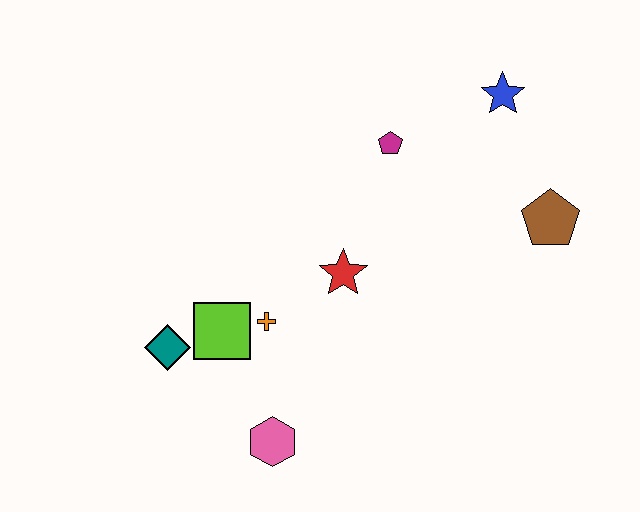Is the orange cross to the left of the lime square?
No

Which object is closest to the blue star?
The magenta pentagon is closest to the blue star.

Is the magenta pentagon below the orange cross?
No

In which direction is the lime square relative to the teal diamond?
The lime square is to the right of the teal diamond.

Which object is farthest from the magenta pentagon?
The pink hexagon is farthest from the magenta pentagon.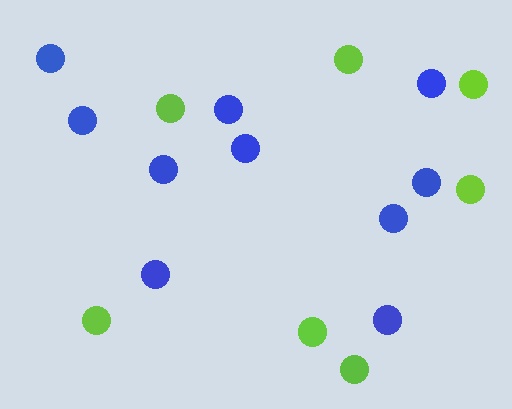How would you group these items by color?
There are 2 groups: one group of blue circles (10) and one group of lime circles (7).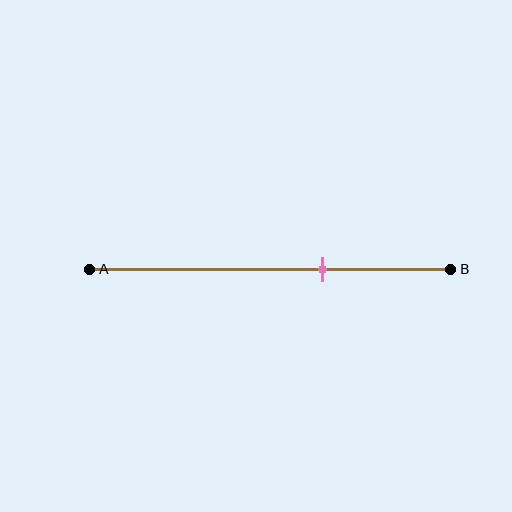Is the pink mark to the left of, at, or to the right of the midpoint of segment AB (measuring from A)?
The pink mark is to the right of the midpoint of segment AB.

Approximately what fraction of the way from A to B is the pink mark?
The pink mark is approximately 65% of the way from A to B.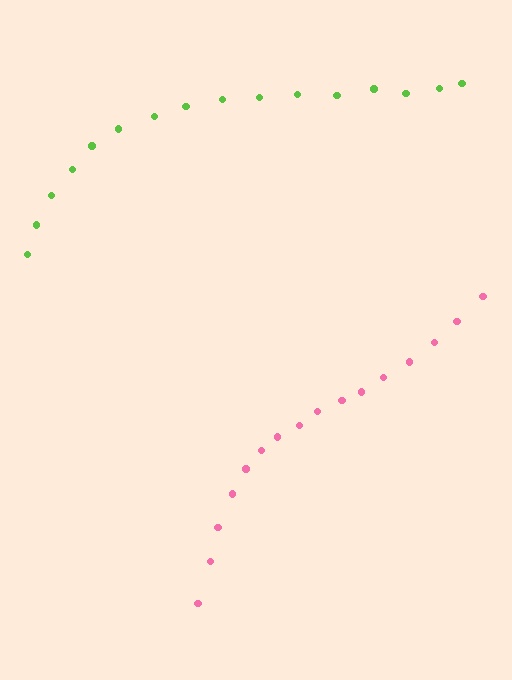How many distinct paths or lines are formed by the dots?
There are 2 distinct paths.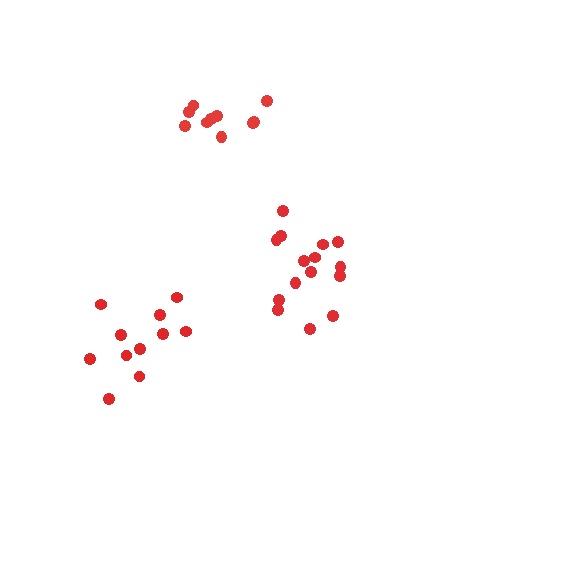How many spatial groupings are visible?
There are 3 spatial groupings.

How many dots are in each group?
Group 1: 15 dots, Group 2: 11 dots, Group 3: 10 dots (36 total).